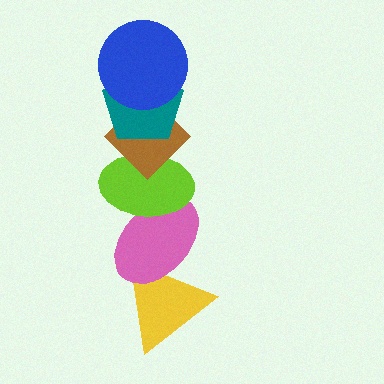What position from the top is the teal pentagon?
The teal pentagon is 2nd from the top.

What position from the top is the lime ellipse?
The lime ellipse is 4th from the top.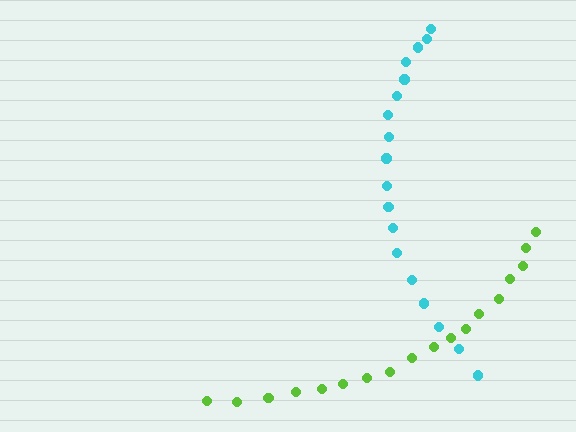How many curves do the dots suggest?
There are 2 distinct paths.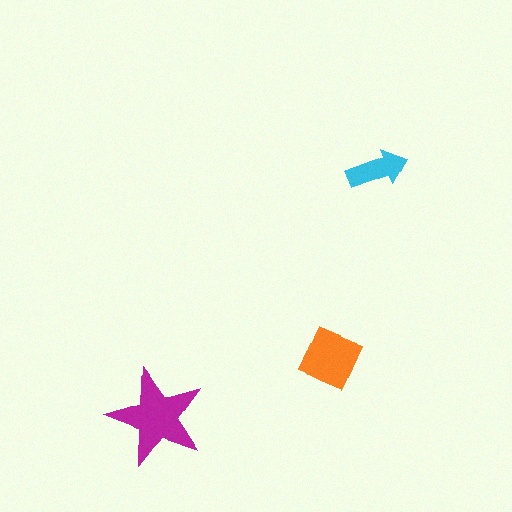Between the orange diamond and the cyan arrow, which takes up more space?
The orange diamond.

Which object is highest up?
The cyan arrow is topmost.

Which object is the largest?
The magenta star.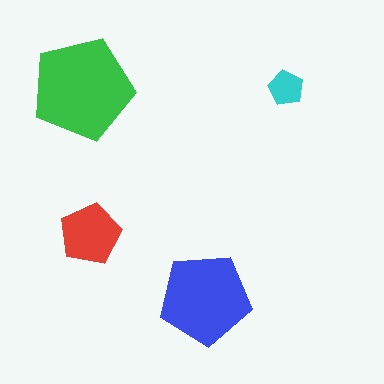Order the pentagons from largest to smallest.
the green one, the blue one, the red one, the cyan one.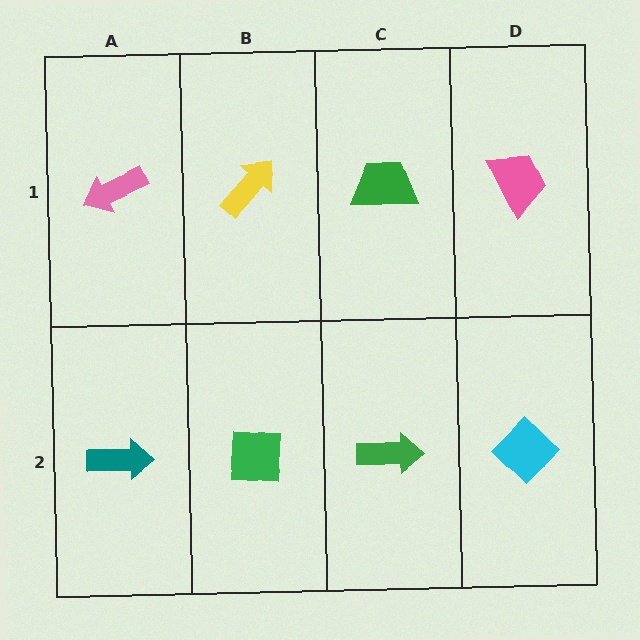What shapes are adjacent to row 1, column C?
A green arrow (row 2, column C), a yellow arrow (row 1, column B), a pink trapezoid (row 1, column D).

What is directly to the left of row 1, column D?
A green trapezoid.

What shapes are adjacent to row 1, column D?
A cyan diamond (row 2, column D), a green trapezoid (row 1, column C).